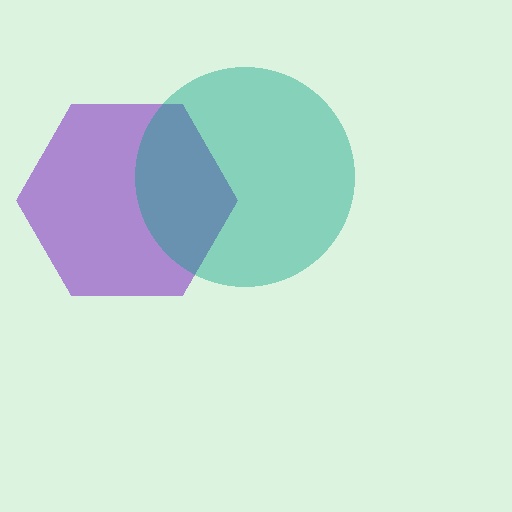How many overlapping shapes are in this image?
There are 2 overlapping shapes in the image.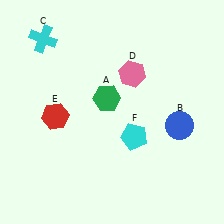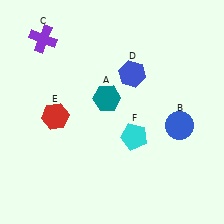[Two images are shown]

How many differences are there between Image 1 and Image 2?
There are 3 differences between the two images.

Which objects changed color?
A changed from green to teal. C changed from cyan to purple. D changed from pink to blue.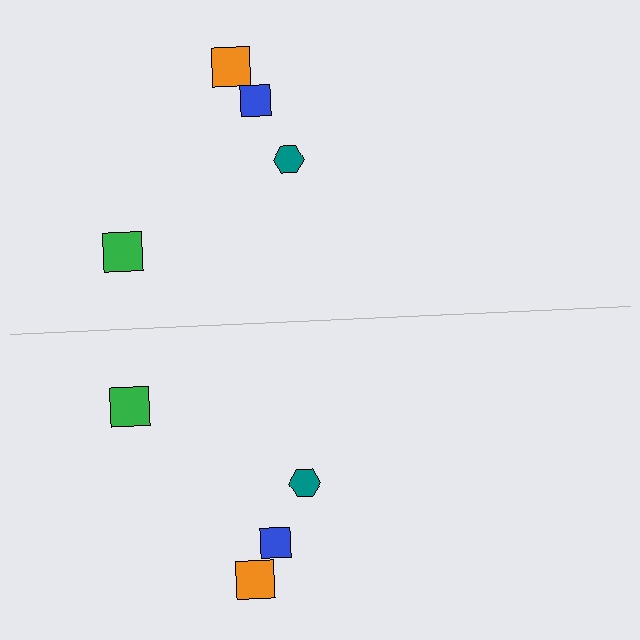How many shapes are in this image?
There are 8 shapes in this image.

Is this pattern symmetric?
Yes, this pattern has bilateral (reflection) symmetry.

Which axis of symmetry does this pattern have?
The pattern has a horizontal axis of symmetry running through the center of the image.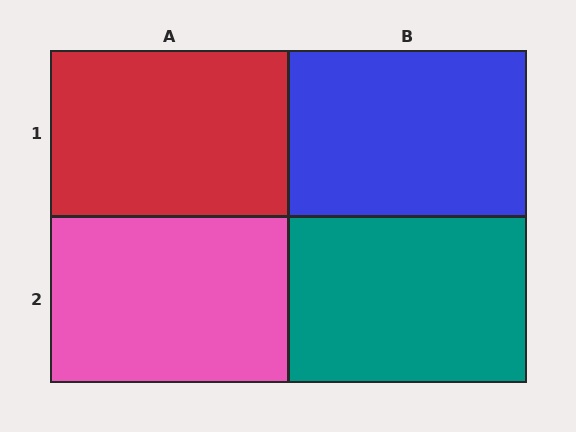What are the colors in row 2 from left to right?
Pink, teal.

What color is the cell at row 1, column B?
Blue.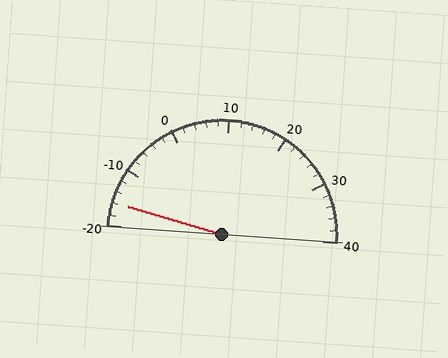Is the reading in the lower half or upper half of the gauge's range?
The reading is in the lower half of the range (-20 to 40).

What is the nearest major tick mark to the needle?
The nearest major tick mark is -20.